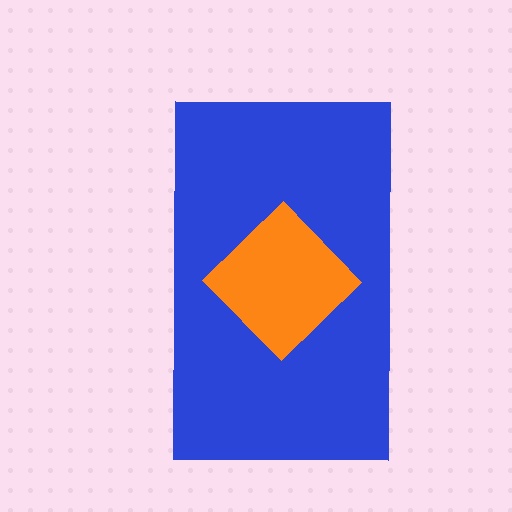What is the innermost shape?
The orange diamond.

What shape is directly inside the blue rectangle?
The orange diamond.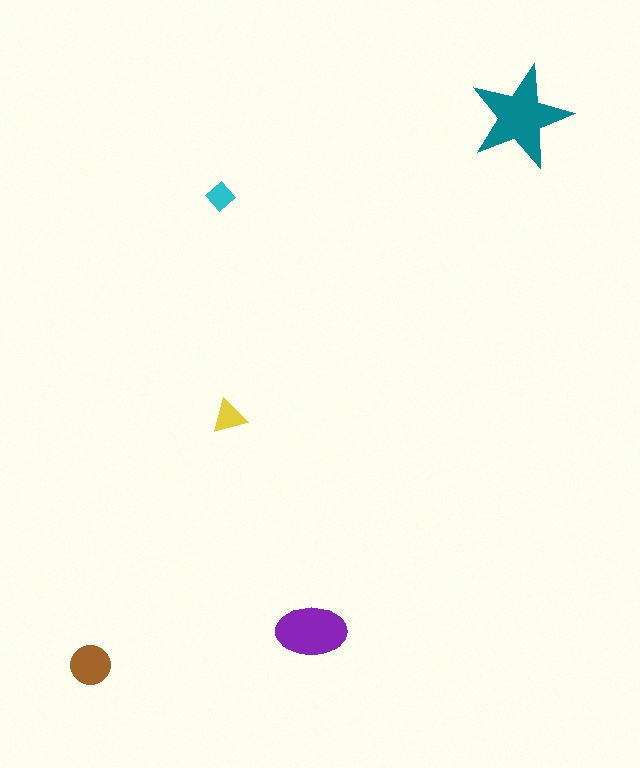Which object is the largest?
The teal star.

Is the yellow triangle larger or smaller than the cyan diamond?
Larger.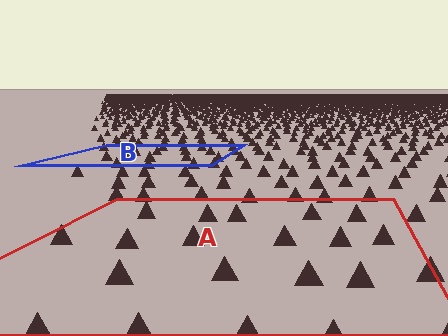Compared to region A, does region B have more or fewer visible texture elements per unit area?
Region B has more texture elements per unit area — they are packed more densely because it is farther away.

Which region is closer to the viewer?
Region A is closer. The texture elements there are larger and more spread out.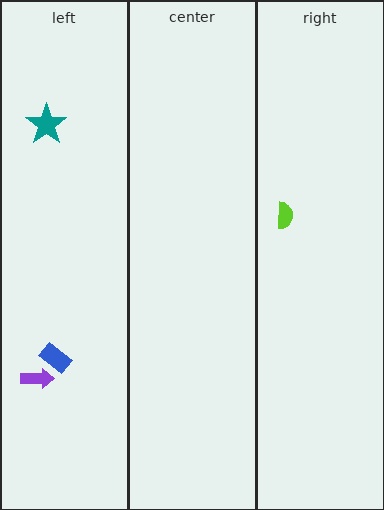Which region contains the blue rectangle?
The left region.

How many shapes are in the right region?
1.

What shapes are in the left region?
The blue rectangle, the teal star, the purple arrow.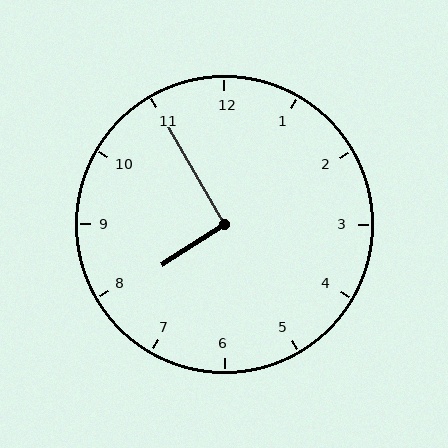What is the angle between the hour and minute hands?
Approximately 92 degrees.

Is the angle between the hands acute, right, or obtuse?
It is right.